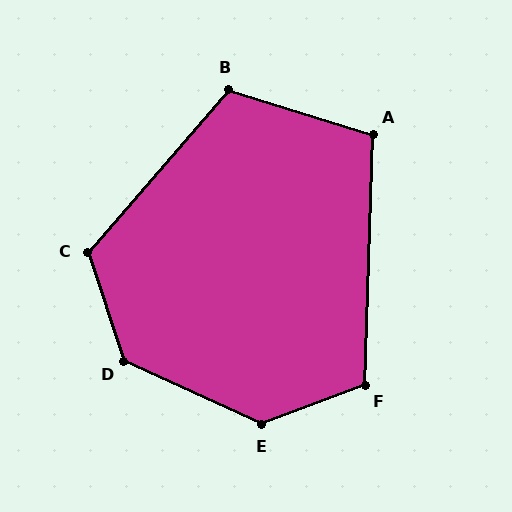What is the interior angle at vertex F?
Approximately 113 degrees (obtuse).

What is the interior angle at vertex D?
Approximately 133 degrees (obtuse).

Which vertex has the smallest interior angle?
A, at approximately 105 degrees.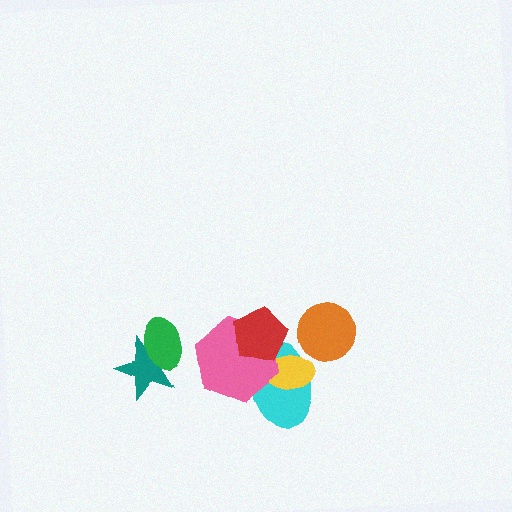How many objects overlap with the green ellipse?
1 object overlaps with the green ellipse.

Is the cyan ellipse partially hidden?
Yes, it is partially covered by another shape.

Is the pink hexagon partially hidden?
Yes, it is partially covered by another shape.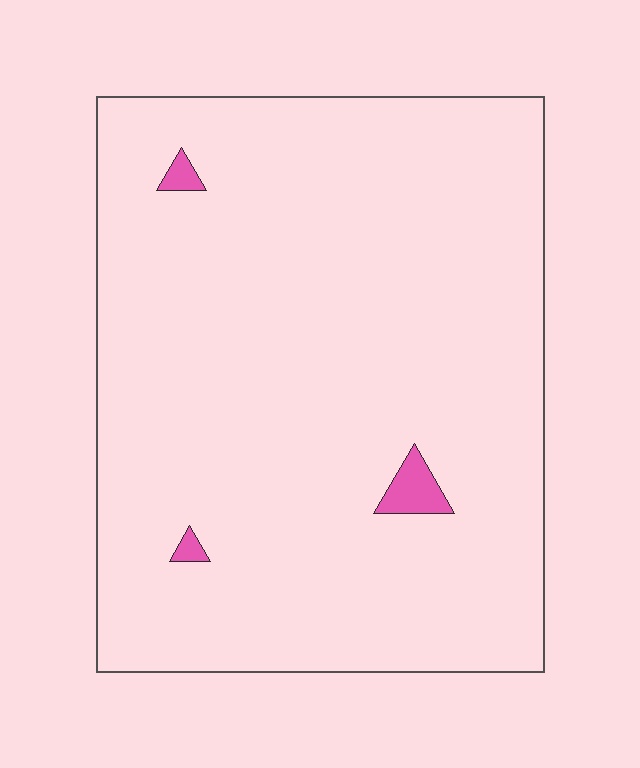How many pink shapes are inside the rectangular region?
3.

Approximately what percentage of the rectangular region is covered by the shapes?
Approximately 0%.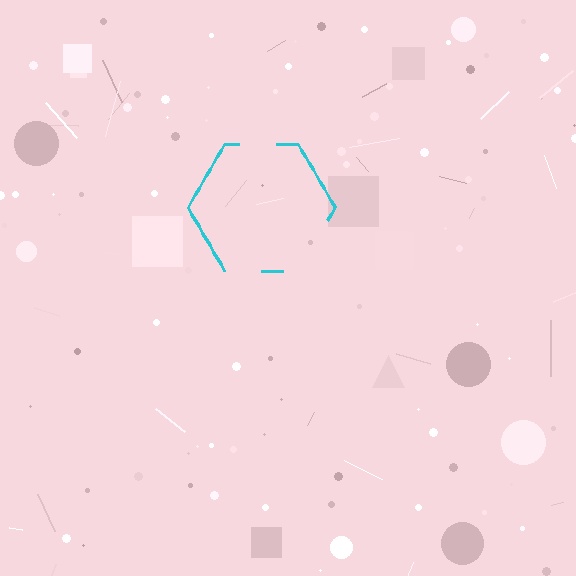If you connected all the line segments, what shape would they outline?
They would outline a hexagon.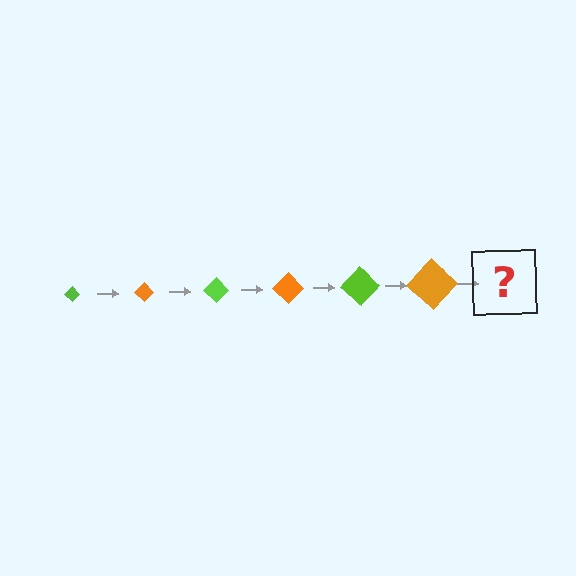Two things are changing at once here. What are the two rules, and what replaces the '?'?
The two rules are that the diamond grows larger each step and the color cycles through lime and orange. The '?' should be a lime diamond, larger than the previous one.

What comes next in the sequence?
The next element should be a lime diamond, larger than the previous one.